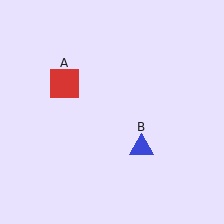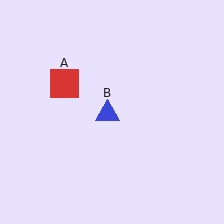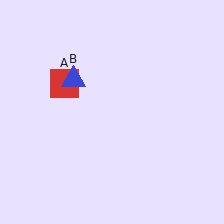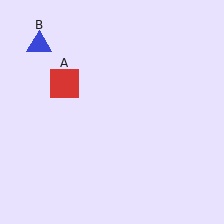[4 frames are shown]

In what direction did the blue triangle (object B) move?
The blue triangle (object B) moved up and to the left.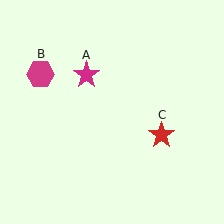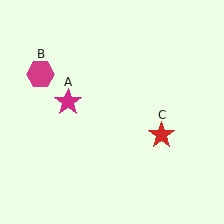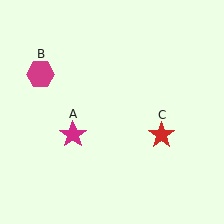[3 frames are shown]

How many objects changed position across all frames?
1 object changed position: magenta star (object A).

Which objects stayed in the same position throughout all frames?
Magenta hexagon (object B) and red star (object C) remained stationary.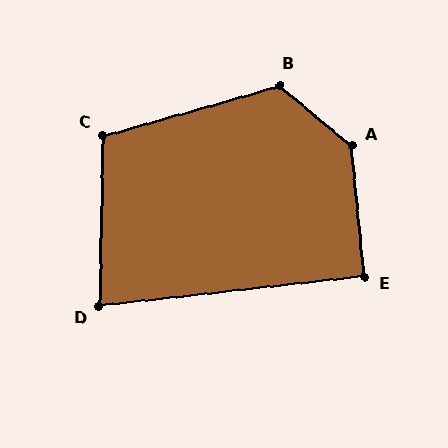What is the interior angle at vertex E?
Approximately 91 degrees (approximately right).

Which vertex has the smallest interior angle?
D, at approximately 82 degrees.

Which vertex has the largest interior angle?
A, at approximately 136 degrees.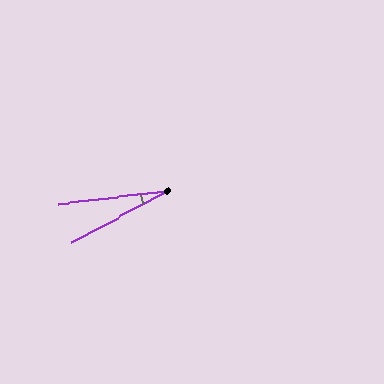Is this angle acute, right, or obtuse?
It is acute.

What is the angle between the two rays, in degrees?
Approximately 21 degrees.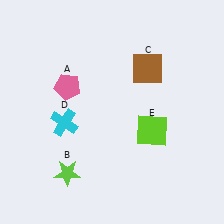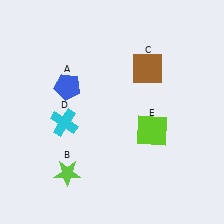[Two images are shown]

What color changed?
The pentagon (A) changed from pink in Image 1 to blue in Image 2.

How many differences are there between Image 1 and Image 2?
There is 1 difference between the two images.